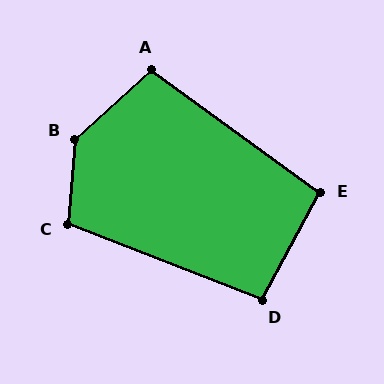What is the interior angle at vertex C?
Approximately 106 degrees (obtuse).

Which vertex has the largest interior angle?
B, at approximately 137 degrees.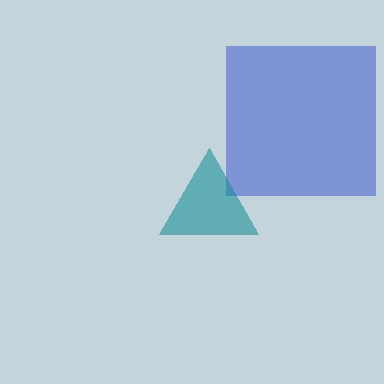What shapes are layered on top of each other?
The layered shapes are: a blue square, a teal triangle.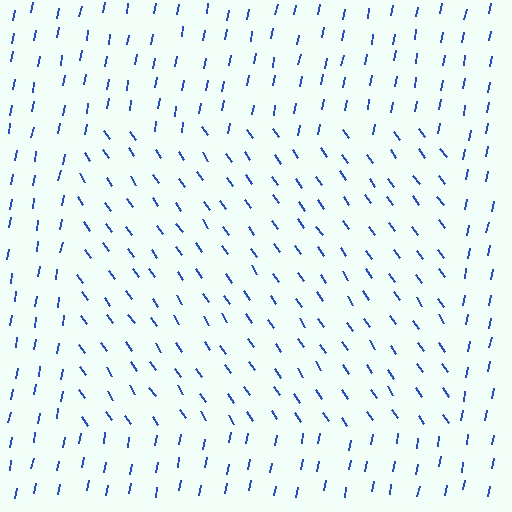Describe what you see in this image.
The image is filled with small blue line segments. A rectangle region in the image has lines oriented differently from the surrounding lines, creating a visible texture boundary.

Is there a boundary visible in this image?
Yes, there is a texture boundary formed by a change in line orientation.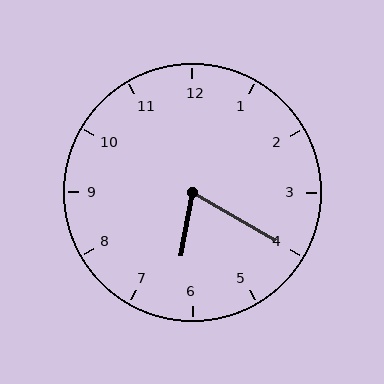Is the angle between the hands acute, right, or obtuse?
It is acute.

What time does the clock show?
6:20.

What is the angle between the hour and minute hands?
Approximately 70 degrees.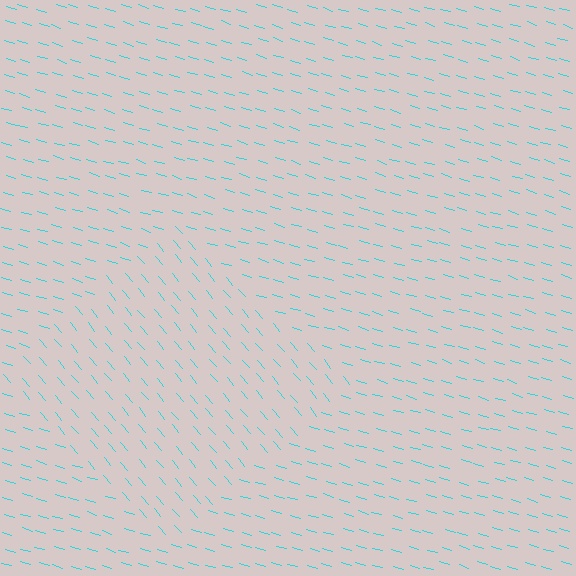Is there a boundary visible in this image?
Yes, there is a texture boundary formed by a change in line orientation.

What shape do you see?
I see a diamond.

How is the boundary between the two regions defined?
The boundary is defined purely by a change in line orientation (approximately 34 degrees difference). All lines are the same color and thickness.